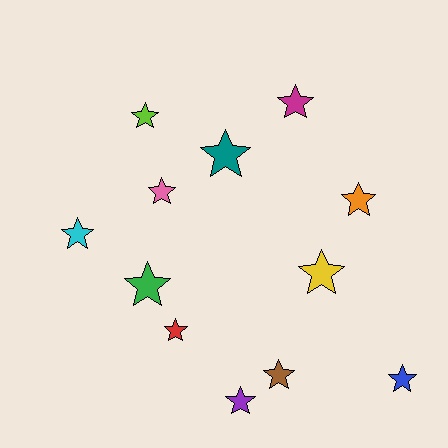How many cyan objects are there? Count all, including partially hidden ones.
There is 1 cyan object.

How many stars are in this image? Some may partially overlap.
There are 12 stars.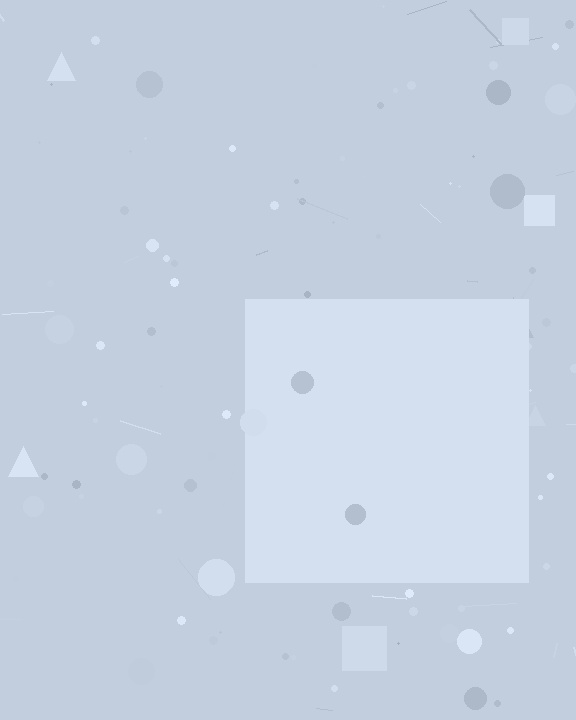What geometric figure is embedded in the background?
A square is embedded in the background.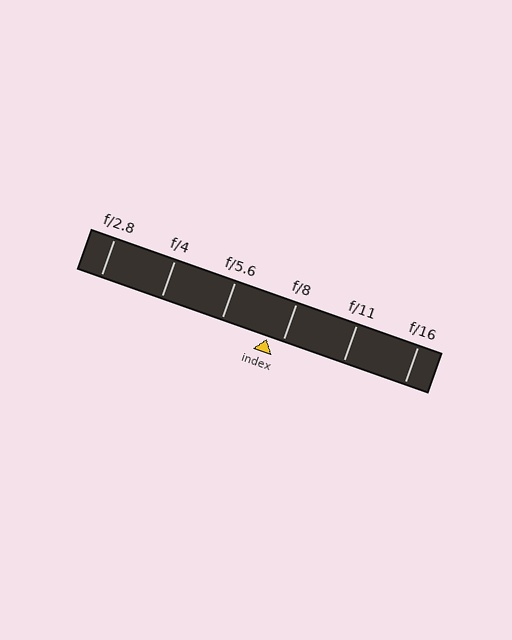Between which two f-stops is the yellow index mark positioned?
The index mark is between f/5.6 and f/8.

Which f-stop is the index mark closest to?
The index mark is closest to f/8.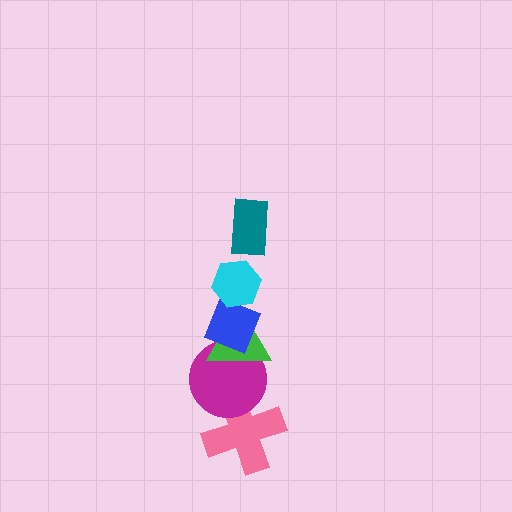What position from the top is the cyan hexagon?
The cyan hexagon is 2nd from the top.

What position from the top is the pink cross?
The pink cross is 6th from the top.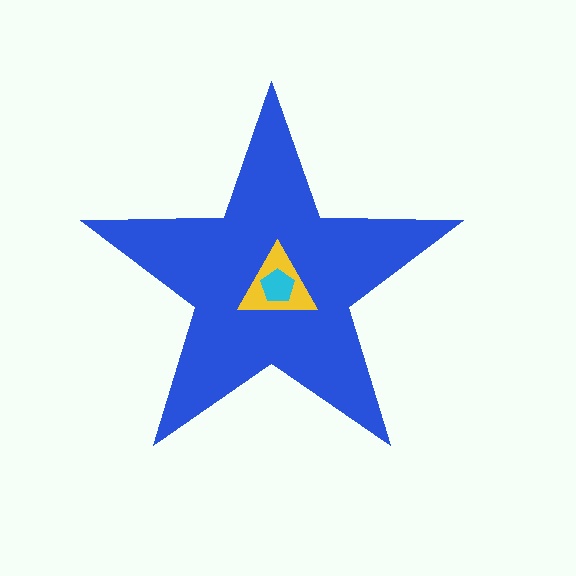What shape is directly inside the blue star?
The yellow triangle.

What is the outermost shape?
The blue star.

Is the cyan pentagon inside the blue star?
Yes.